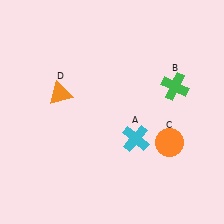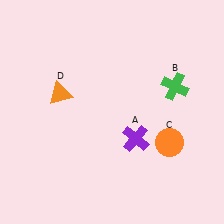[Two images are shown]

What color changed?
The cross (A) changed from cyan in Image 1 to purple in Image 2.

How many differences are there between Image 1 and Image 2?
There is 1 difference between the two images.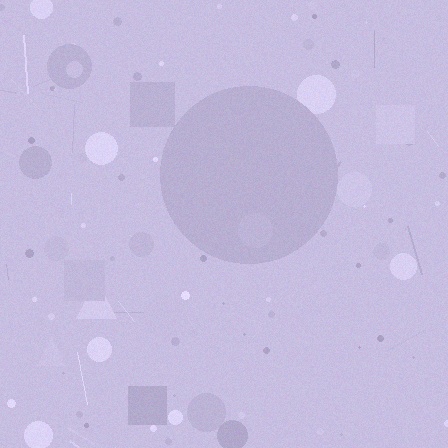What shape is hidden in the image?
A circle is hidden in the image.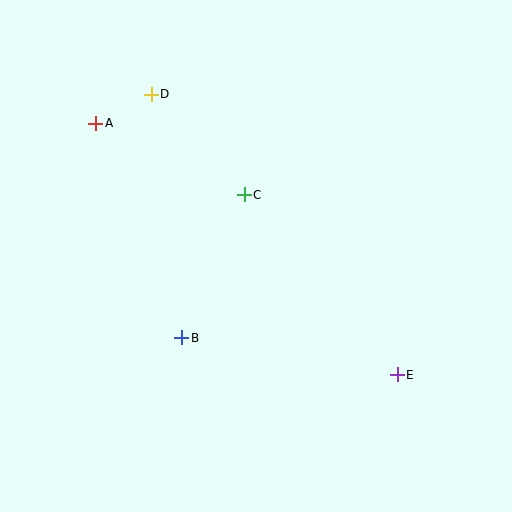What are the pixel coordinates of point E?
Point E is at (397, 375).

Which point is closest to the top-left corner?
Point A is closest to the top-left corner.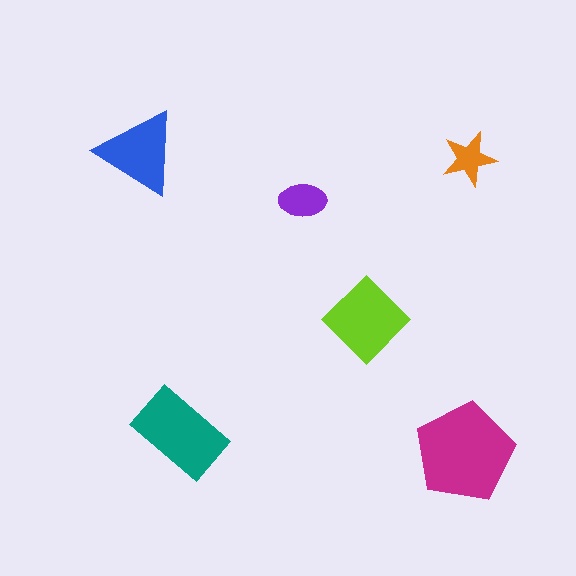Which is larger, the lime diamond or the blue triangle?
The lime diamond.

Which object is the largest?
The magenta pentagon.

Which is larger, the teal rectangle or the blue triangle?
The teal rectangle.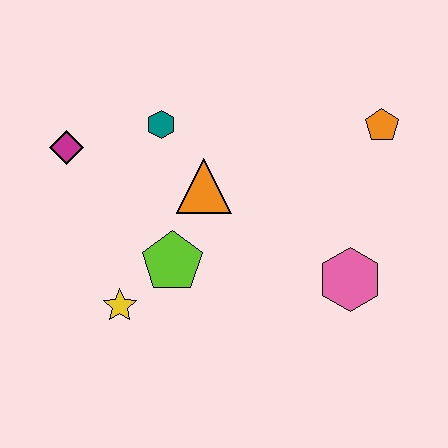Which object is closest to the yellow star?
The lime pentagon is closest to the yellow star.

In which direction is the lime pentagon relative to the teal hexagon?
The lime pentagon is below the teal hexagon.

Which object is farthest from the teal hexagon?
The pink hexagon is farthest from the teal hexagon.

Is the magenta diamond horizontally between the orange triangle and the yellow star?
No